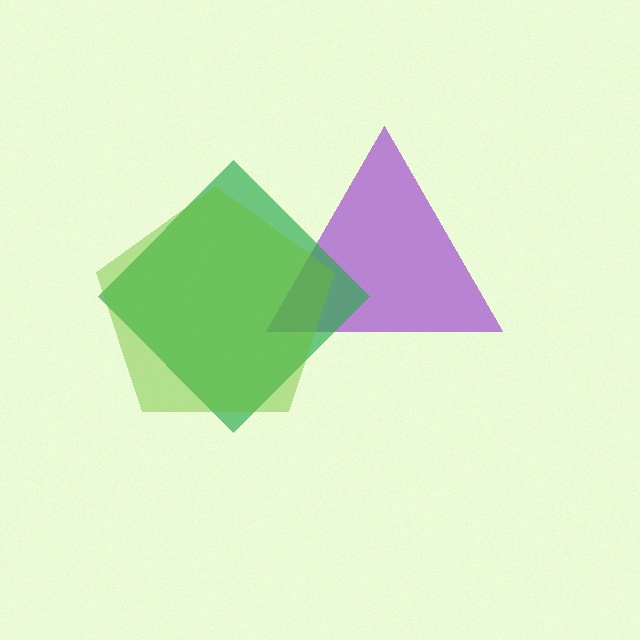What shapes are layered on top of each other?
The layered shapes are: a purple triangle, a green diamond, a lime pentagon.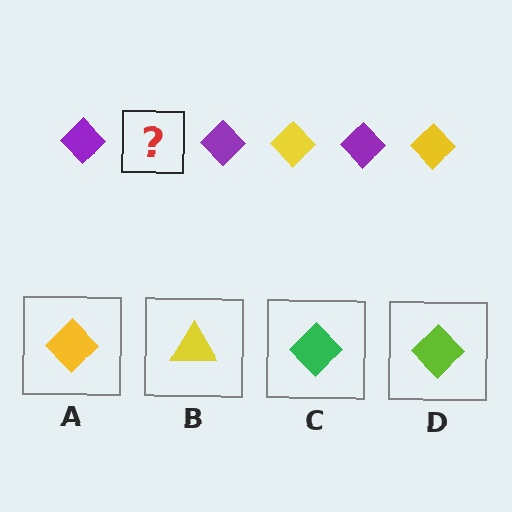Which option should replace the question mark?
Option A.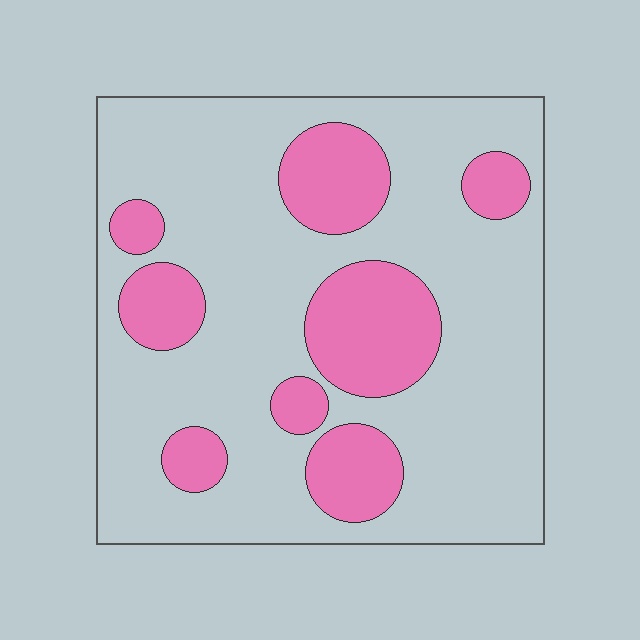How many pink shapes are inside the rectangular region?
8.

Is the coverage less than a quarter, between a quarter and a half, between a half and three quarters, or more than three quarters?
Between a quarter and a half.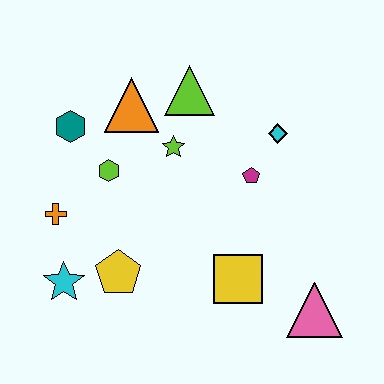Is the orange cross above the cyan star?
Yes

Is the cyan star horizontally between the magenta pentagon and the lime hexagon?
No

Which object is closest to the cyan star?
The yellow pentagon is closest to the cyan star.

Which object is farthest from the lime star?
The pink triangle is farthest from the lime star.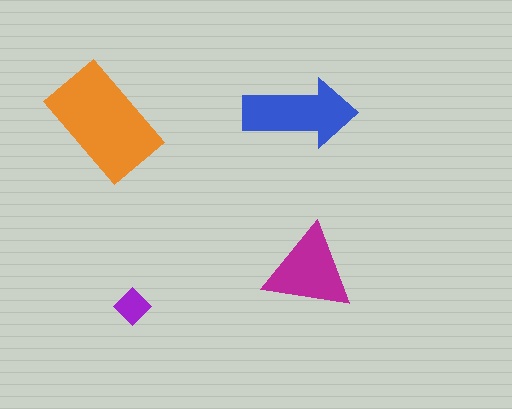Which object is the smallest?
The purple diamond.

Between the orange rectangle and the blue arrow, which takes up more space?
The orange rectangle.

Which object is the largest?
The orange rectangle.